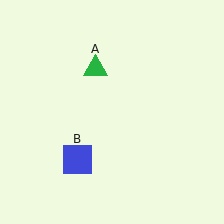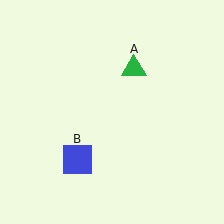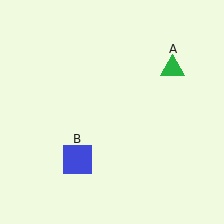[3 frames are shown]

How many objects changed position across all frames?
1 object changed position: green triangle (object A).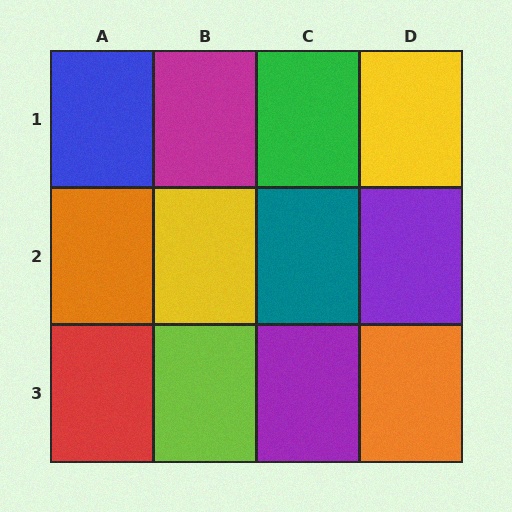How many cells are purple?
2 cells are purple.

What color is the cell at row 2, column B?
Yellow.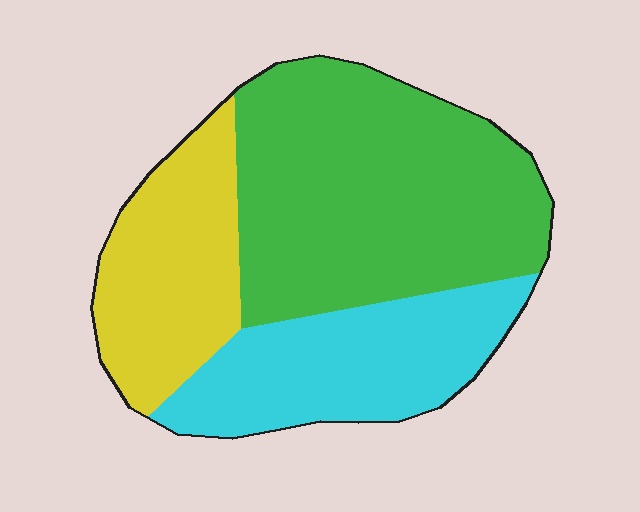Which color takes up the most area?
Green, at roughly 50%.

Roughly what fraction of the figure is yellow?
Yellow covers 24% of the figure.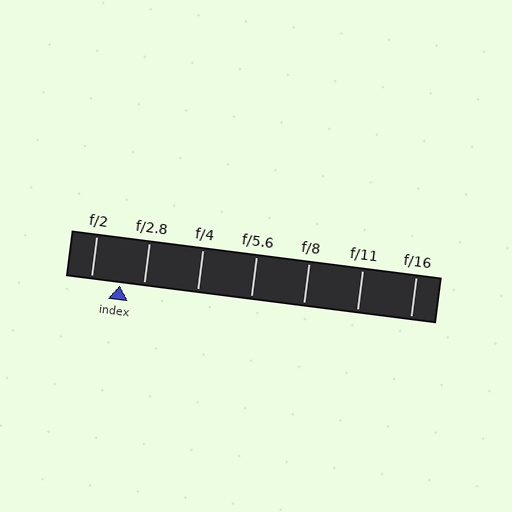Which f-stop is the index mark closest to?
The index mark is closest to f/2.8.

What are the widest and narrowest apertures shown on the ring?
The widest aperture shown is f/2 and the narrowest is f/16.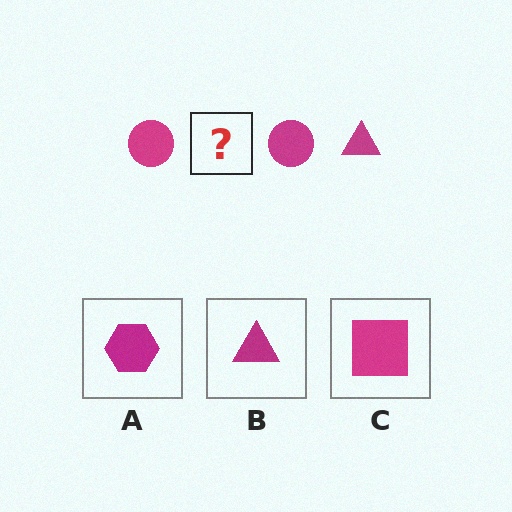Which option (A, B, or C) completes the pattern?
B.